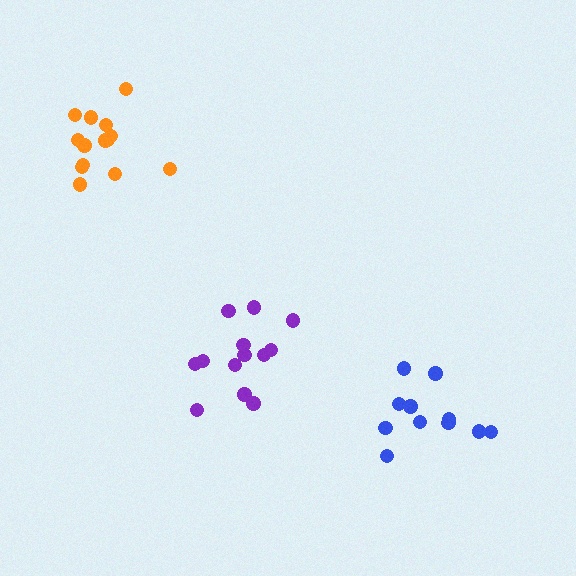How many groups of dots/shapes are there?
There are 3 groups.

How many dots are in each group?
Group 1: 13 dots, Group 2: 11 dots, Group 3: 14 dots (38 total).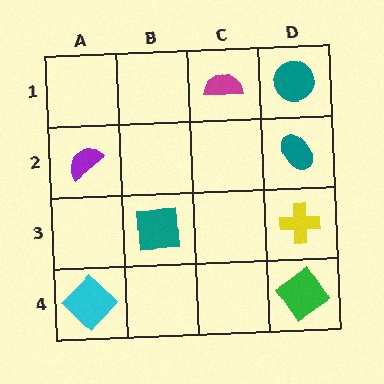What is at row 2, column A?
A purple semicircle.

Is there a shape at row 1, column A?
No, that cell is empty.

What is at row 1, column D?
A teal circle.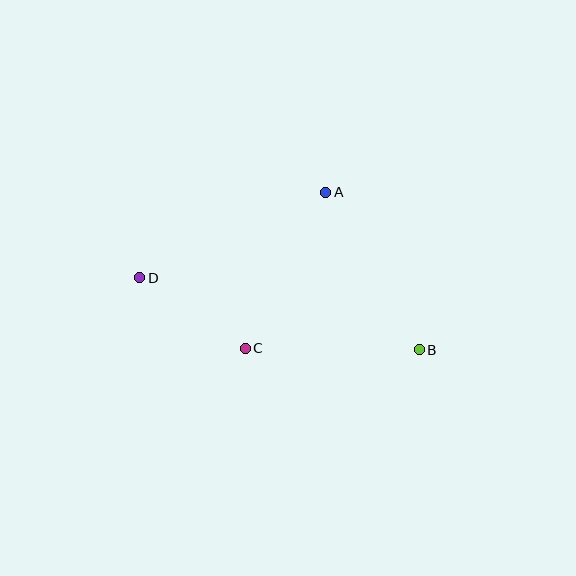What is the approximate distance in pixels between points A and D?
The distance between A and D is approximately 205 pixels.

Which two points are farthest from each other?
Points B and D are farthest from each other.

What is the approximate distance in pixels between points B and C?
The distance between B and C is approximately 174 pixels.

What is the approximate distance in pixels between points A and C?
The distance between A and C is approximately 176 pixels.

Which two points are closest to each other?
Points C and D are closest to each other.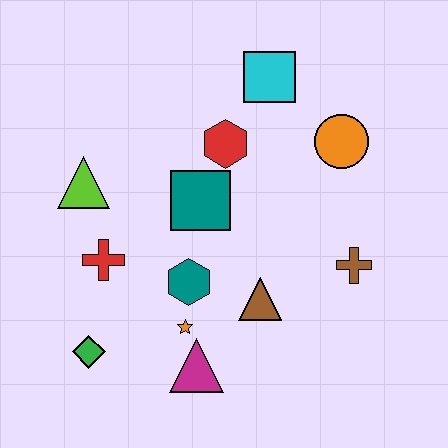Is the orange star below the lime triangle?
Yes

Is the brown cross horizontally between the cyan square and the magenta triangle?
No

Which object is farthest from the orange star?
The cyan square is farthest from the orange star.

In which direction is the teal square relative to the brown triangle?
The teal square is above the brown triangle.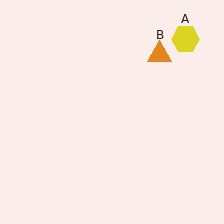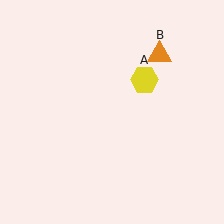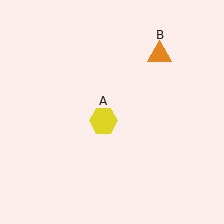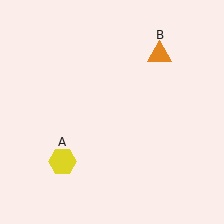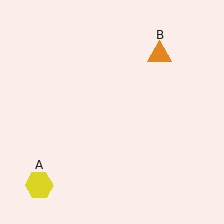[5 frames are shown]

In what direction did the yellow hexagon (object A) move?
The yellow hexagon (object A) moved down and to the left.